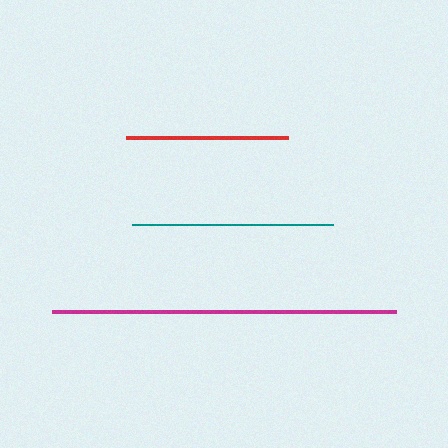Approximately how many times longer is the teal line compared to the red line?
The teal line is approximately 1.2 times the length of the red line.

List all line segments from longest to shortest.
From longest to shortest: magenta, teal, red.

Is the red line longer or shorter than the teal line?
The teal line is longer than the red line.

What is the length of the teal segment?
The teal segment is approximately 202 pixels long.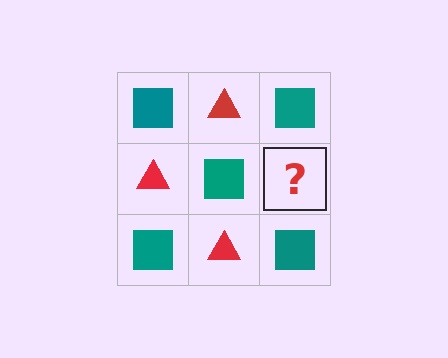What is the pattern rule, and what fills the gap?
The rule is that it alternates teal square and red triangle in a checkerboard pattern. The gap should be filled with a red triangle.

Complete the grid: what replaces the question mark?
The question mark should be replaced with a red triangle.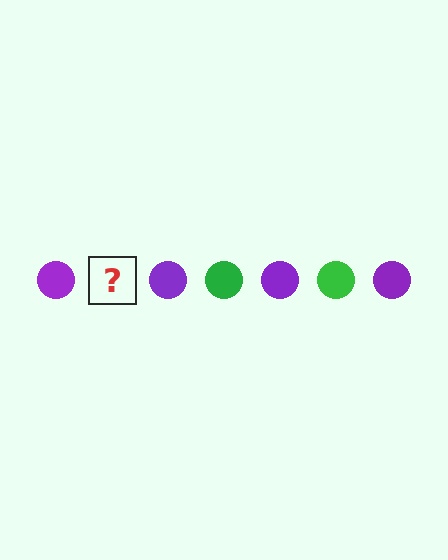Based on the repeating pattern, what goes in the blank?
The blank should be a green circle.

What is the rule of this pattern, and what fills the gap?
The rule is that the pattern cycles through purple, green circles. The gap should be filled with a green circle.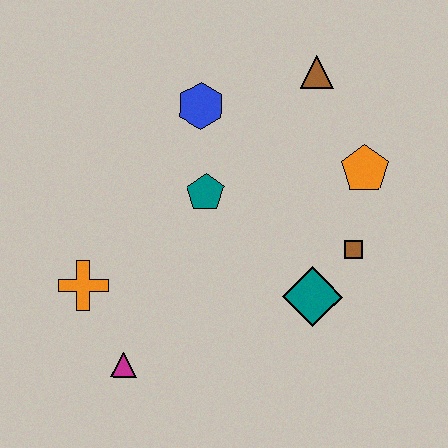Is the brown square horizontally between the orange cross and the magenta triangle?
No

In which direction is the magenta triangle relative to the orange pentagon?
The magenta triangle is to the left of the orange pentagon.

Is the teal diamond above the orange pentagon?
No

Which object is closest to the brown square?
The teal diamond is closest to the brown square.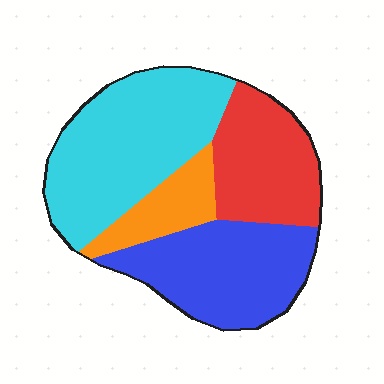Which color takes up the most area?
Cyan, at roughly 35%.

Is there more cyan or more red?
Cyan.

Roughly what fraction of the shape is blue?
Blue covers about 30% of the shape.